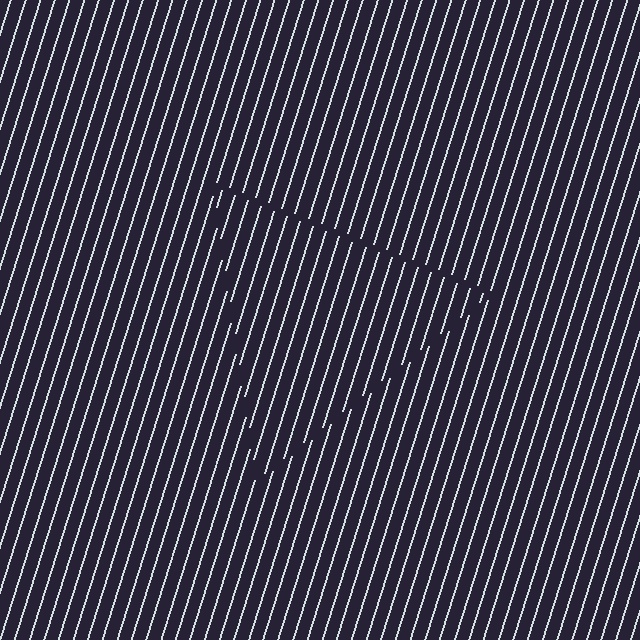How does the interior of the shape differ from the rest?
The interior of the shape contains the same grating, shifted by half a period — the contour is defined by the phase discontinuity where line-ends from the inner and outer gratings abut.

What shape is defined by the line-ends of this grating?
An illusory triangle. The interior of the shape contains the same grating, shifted by half a period — the contour is defined by the phase discontinuity where line-ends from the inner and outer gratings abut.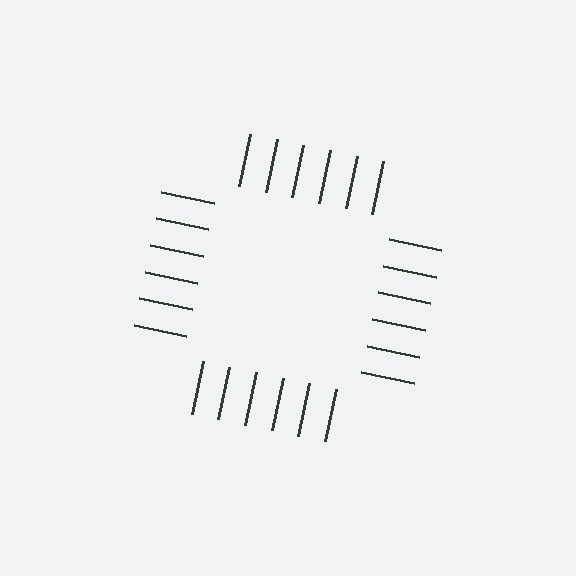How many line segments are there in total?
24 — 6 along each of the 4 edges.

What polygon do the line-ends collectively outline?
An illusory square — the line segments terminate on its edges but no continuous stroke is drawn.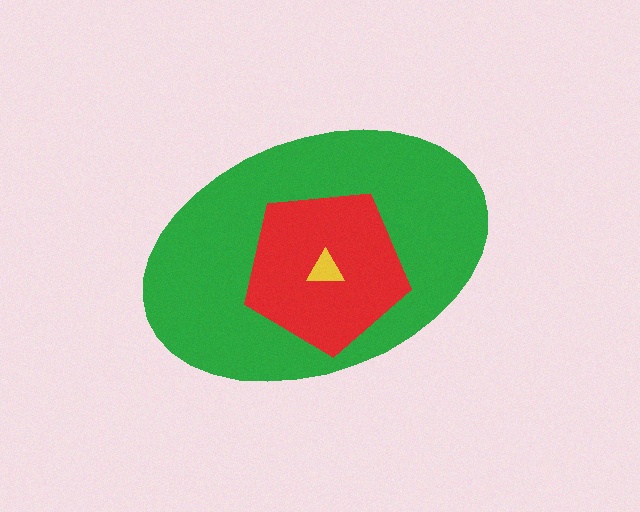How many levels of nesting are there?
3.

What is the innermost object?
The yellow triangle.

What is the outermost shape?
The green ellipse.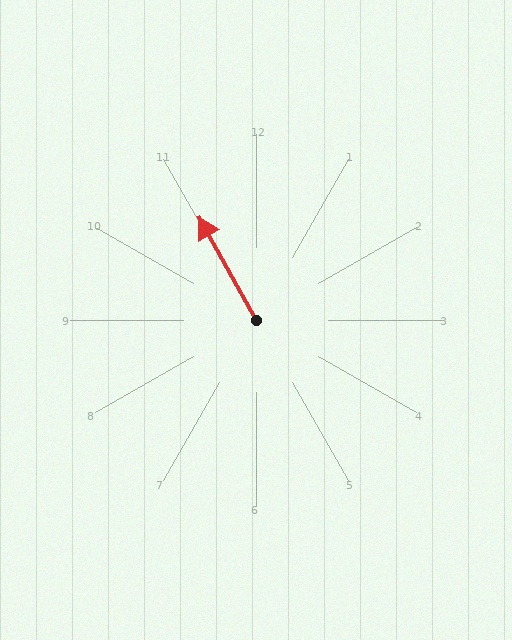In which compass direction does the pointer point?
Northwest.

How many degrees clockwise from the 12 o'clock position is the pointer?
Approximately 331 degrees.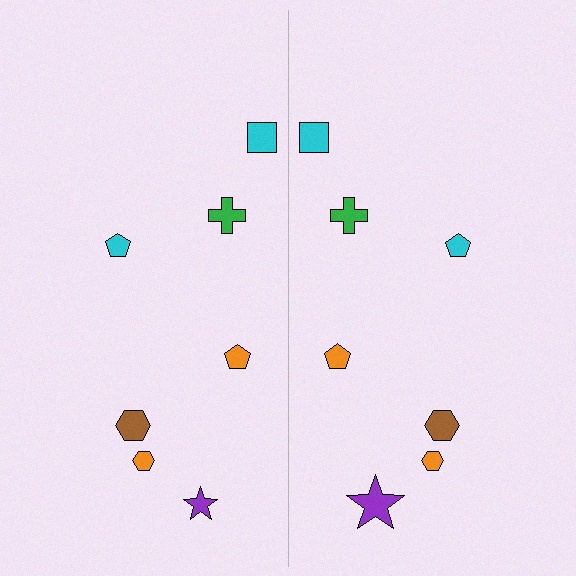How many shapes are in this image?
There are 14 shapes in this image.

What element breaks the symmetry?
The purple star on the right side has a different size than its mirror counterpart.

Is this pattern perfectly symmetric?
No, the pattern is not perfectly symmetric. The purple star on the right side has a different size than its mirror counterpart.